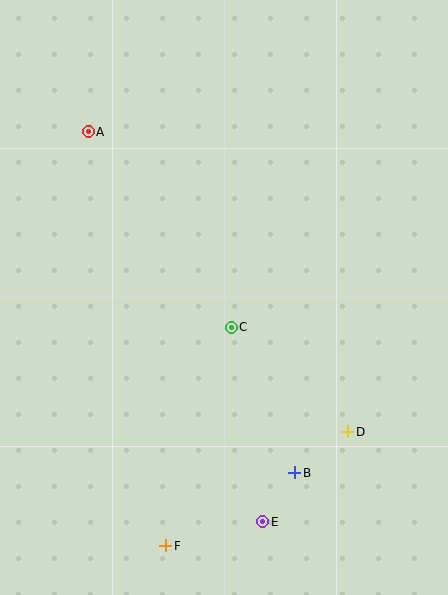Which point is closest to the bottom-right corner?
Point D is closest to the bottom-right corner.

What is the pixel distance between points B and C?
The distance between B and C is 159 pixels.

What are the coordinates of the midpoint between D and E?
The midpoint between D and E is at (305, 477).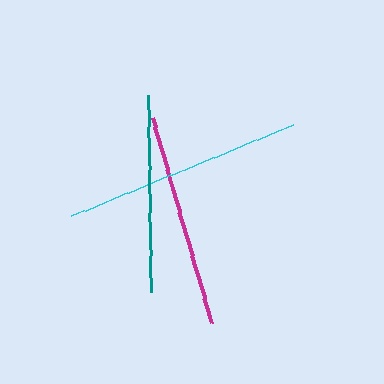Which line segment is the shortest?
The teal line is the shortest at approximately 197 pixels.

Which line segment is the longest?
The cyan line is the longest at approximately 239 pixels.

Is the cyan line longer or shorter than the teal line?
The cyan line is longer than the teal line.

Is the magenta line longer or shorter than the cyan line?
The cyan line is longer than the magenta line.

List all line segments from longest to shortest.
From longest to shortest: cyan, magenta, teal.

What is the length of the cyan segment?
The cyan segment is approximately 239 pixels long.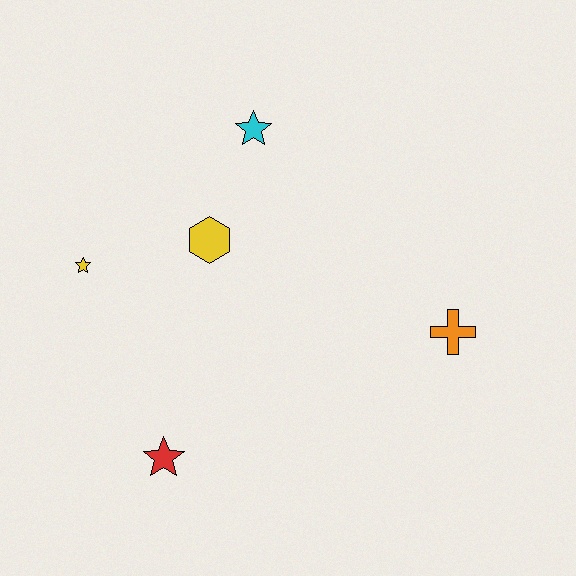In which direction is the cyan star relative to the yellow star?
The cyan star is to the right of the yellow star.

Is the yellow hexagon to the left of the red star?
No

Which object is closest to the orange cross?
The yellow hexagon is closest to the orange cross.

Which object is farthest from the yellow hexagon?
The orange cross is farthest from the yellow hexagon.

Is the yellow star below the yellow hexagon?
Yes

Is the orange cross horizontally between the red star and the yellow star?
No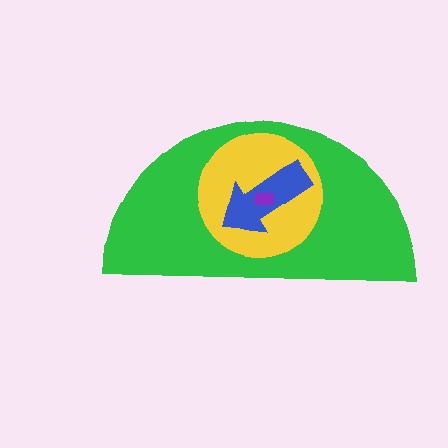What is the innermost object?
The purple rectangle.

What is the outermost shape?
The green semicircle.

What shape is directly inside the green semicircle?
The yellow circle.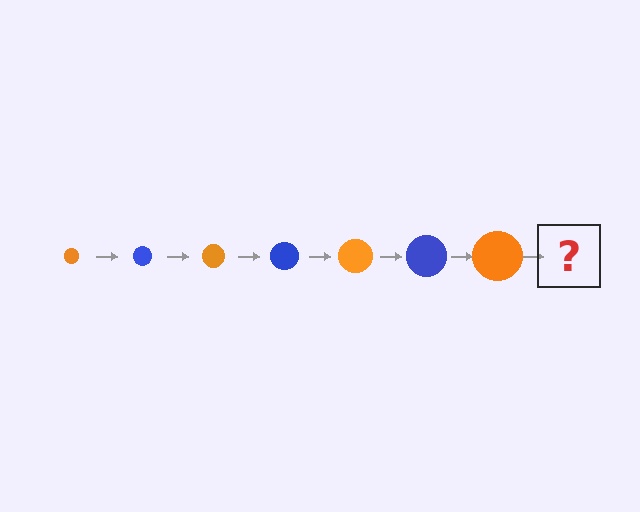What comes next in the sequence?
The next element should be a blue circle, larger than the previous one.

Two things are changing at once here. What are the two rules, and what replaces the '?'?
The two rules are that the circle grows larger each step and the color cycles through orange and blue. The '?' should be a blue circle, larger than the previous one.